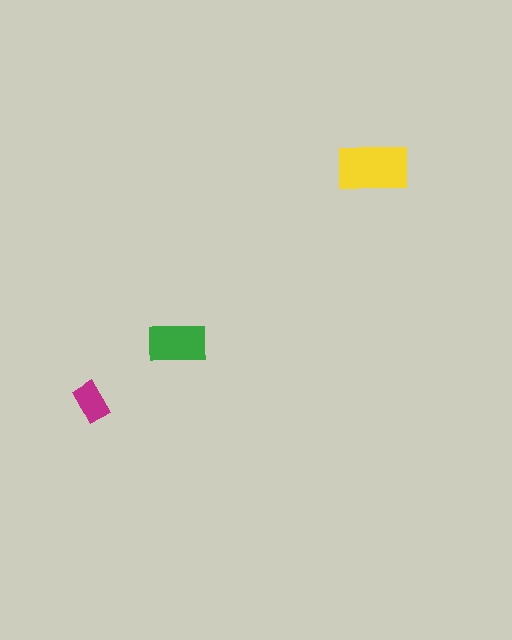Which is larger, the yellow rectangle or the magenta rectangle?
The yellow one.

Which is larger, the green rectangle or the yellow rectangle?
The yellow one.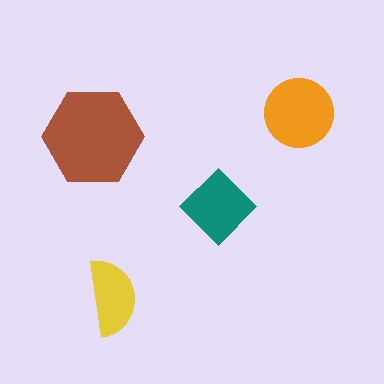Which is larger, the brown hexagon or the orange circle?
The brown hexagon.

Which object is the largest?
The brown hexagon.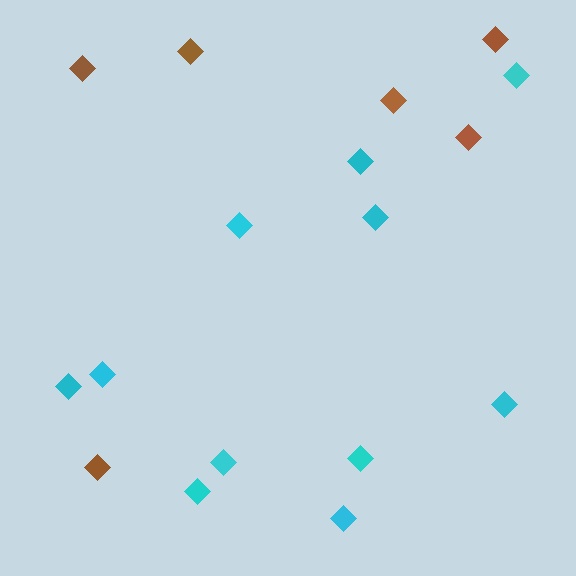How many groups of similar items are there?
There are 2 groups: one group of cyan diamonds (11) and one group of brown diamonds (6).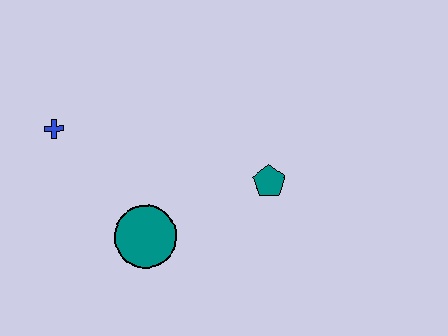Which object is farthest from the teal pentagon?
The blue cross is farthest from the teal pentagon.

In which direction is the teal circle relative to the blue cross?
The teal circle is below the blue cross.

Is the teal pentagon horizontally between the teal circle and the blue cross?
No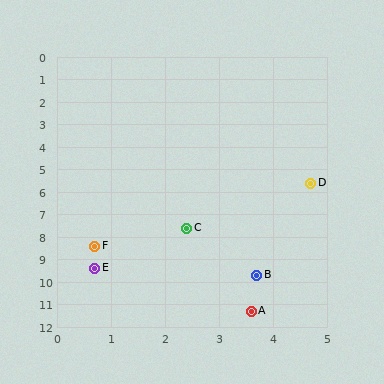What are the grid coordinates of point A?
Point A is at approximately (3.6, 11.3).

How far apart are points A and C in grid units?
Points A and C are about 3.9 grid units apart.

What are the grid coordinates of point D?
Point D is at approximately (4.7, 5.6).